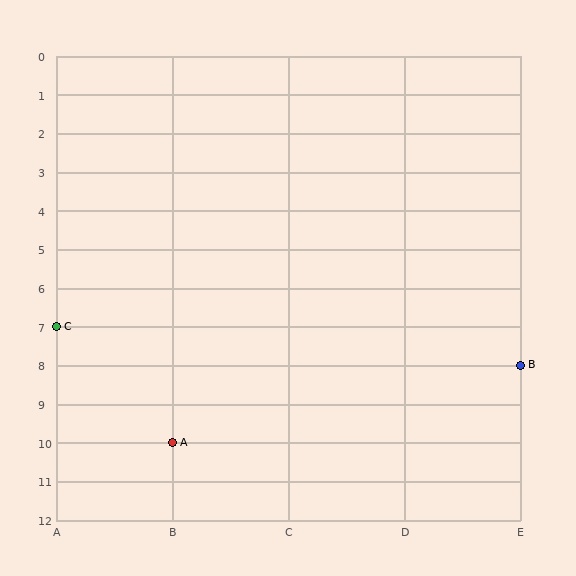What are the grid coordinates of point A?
Point A is at grid coordinates (B, 10).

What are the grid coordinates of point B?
Point B is at grid coordinates (E, 8).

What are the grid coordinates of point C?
Point C is at grid coordinates (A, 7).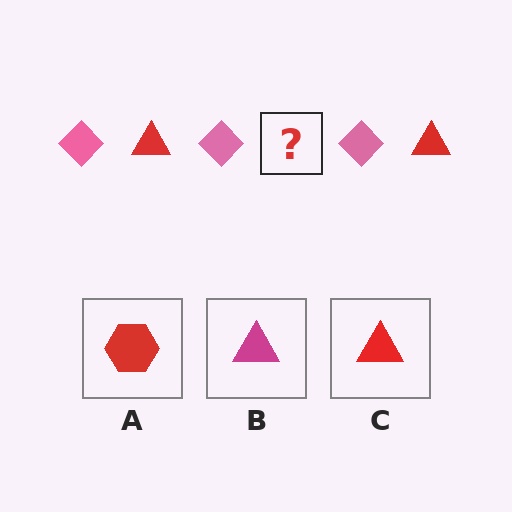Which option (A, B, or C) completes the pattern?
C.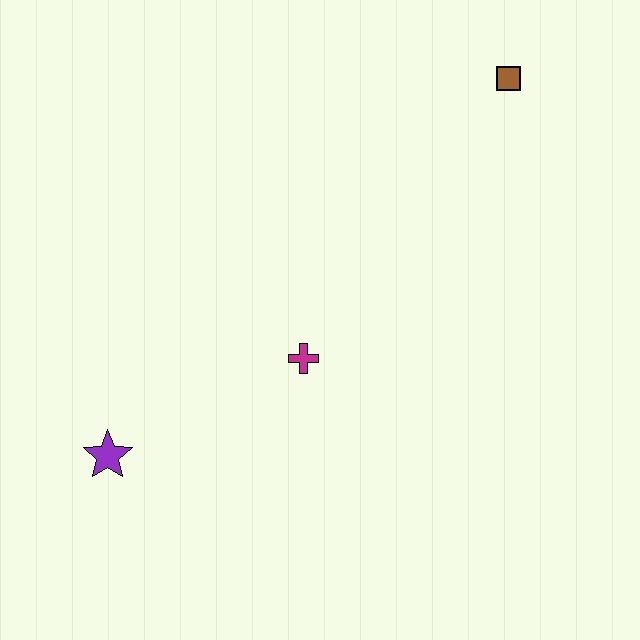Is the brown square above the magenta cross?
Yes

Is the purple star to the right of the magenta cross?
No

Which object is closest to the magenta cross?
The purple star is closest to the magenta cross.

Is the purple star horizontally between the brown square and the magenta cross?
No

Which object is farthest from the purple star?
The brown square is farthest from the purple star.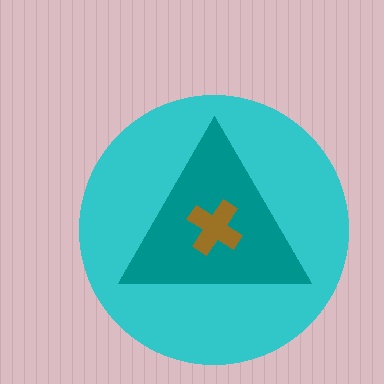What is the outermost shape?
The cyan circle.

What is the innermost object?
The brown cross.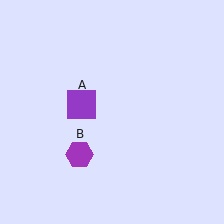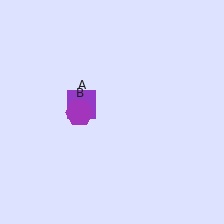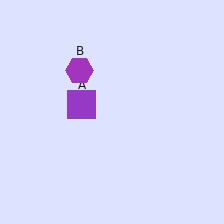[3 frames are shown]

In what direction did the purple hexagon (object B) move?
The purple hexagon (object B) moved up.